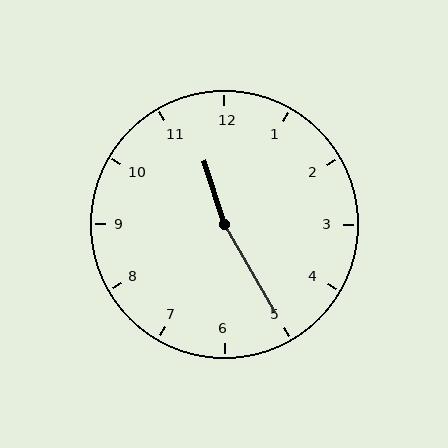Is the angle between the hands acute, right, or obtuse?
It is obtuse.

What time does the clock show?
11:25.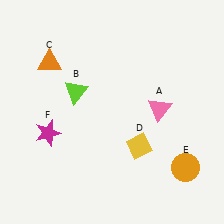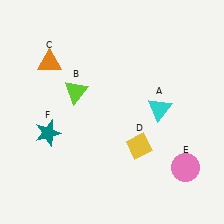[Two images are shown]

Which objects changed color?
A changed from pink to cyan. E changed from orange to pink. F changed from magenta to teal.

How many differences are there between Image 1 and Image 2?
There are 3 differences between the two images.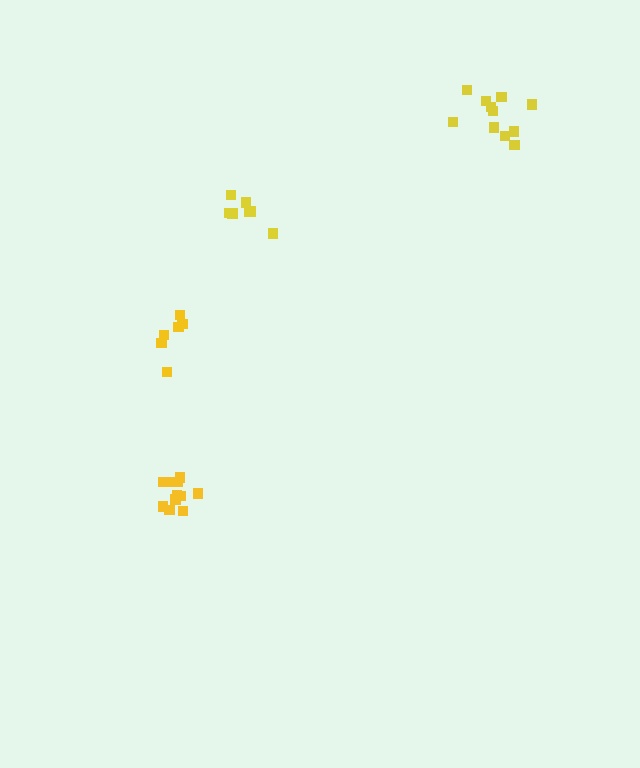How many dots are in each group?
Group 1: 11 dots, Group 2: 7 dots, Group 3: 6 dots, Group 4: 11 dots (35 total).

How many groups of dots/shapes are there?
There are 4 groups.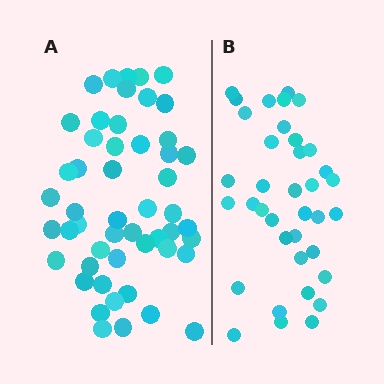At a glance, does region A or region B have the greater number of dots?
Region A (the left region) has more dots.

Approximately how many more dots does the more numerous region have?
Region A has approximately 15 more dots than region B.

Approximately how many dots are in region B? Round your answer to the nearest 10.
About 40 dots. (The exact count is 37, which rounds to 40.)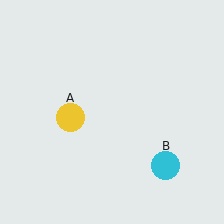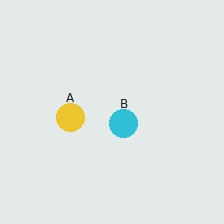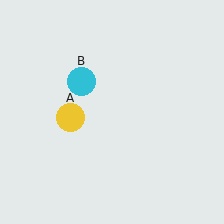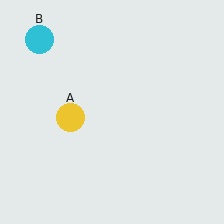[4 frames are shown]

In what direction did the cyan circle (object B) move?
The cyan circle (object B) moved up and to the left.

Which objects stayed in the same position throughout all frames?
Yellow circle (object A) remained stationary.